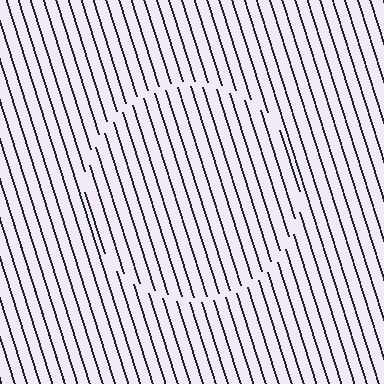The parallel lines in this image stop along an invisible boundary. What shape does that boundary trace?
An illusory circle. The interior of the shape contains the same grating, shifted by half a period — the contour is defined by the phase discontinuity where line-ends from the inner and outer gratings abut.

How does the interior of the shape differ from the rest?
The interior of the shape contains the same grating, shifted by half a period — the contour is defined by the phase discontinuity where line-ends from the inner and outer gratings abut.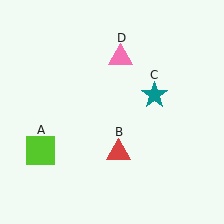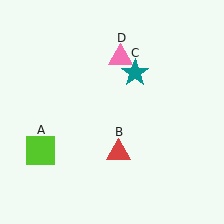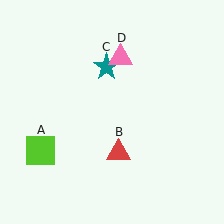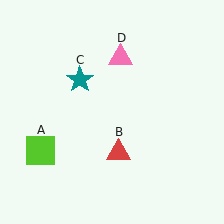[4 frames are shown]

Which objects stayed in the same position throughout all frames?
Lime square (object A) and red triangle (object B) and pink triangle (object D) remained stationary.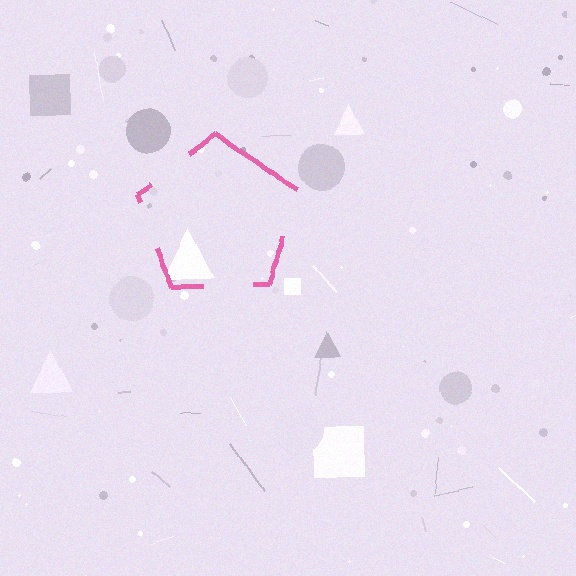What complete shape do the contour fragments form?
The contour fragments form a pentagon.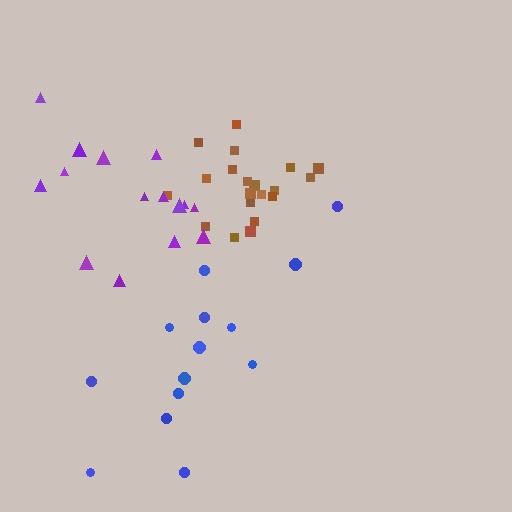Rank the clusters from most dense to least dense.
brown, purple, blue.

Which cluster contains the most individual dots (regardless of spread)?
Brown (20).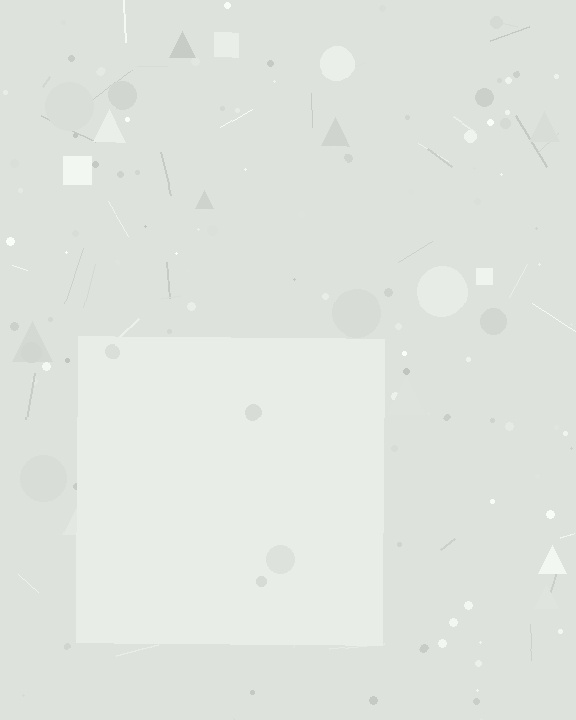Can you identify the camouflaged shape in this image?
The camouflaged shape is a square.